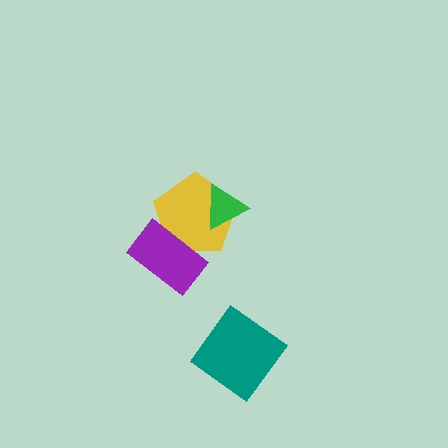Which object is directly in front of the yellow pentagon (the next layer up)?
The purple rectangle is directly in front of the yellow pentagon.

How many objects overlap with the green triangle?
1 object overlaps with the green triangle.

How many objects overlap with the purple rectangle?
1 object overlaps with the purple rectangle.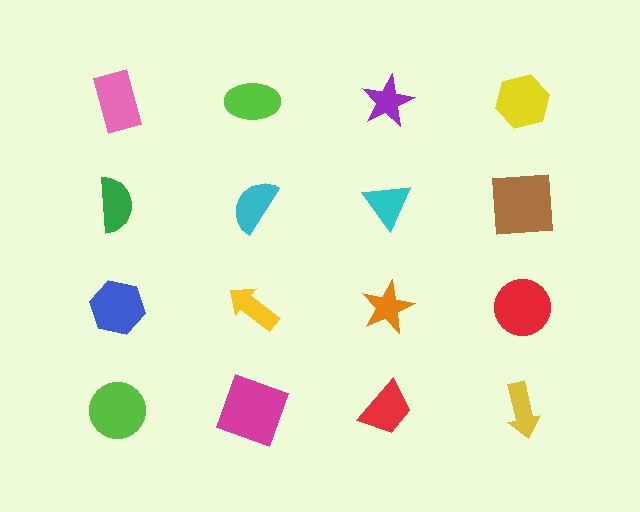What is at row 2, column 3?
A cyan triangle.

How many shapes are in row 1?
4 shapes.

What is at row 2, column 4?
A brown square.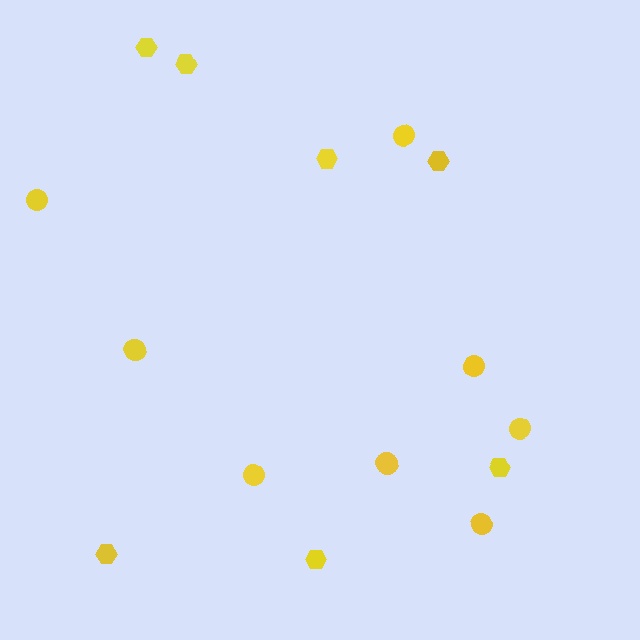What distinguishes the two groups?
There are 2 groups: one group of hexagons (7) and one group of circles (8).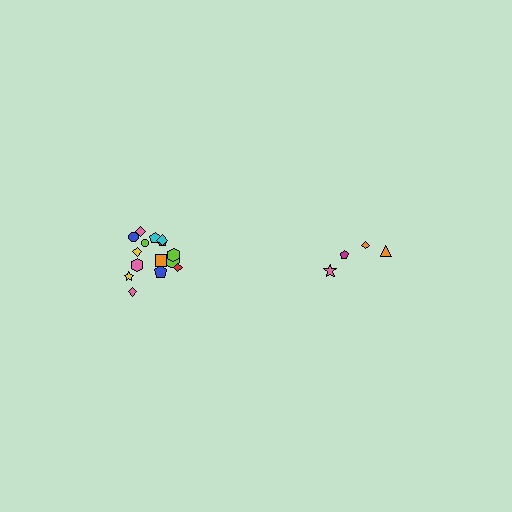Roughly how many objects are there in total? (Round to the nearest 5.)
Roughly 20 objects in total.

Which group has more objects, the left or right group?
The left group.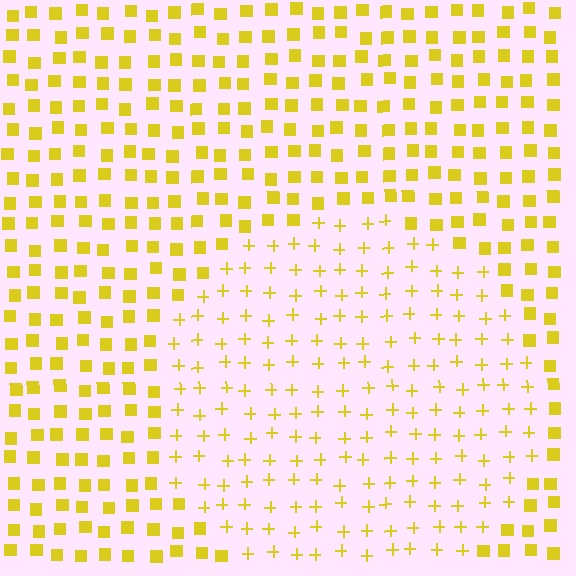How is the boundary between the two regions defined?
The boundary is defined by a change in element shape: plus signs inside vs. squares outside. All elements share the same color and spacing.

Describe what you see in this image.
The image is filled with small yellow elements arranged in a uniform grid. A circle-shaped region contains plus signs, while the surrounding area contains squares. The boundary is defined purely by the change in element shape.